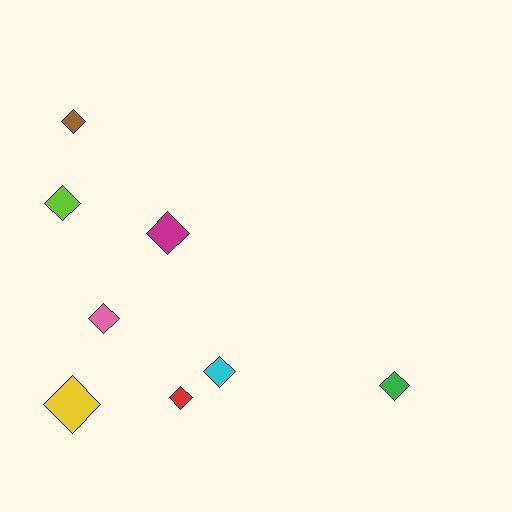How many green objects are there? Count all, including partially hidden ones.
There is 1 green object.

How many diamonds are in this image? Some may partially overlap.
There are 8 diamonds.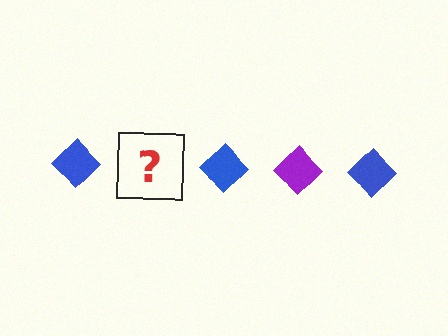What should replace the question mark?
The question mark should be replaced with a purple diamond.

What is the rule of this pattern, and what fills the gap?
The rule is that the pattern cycles through blue, purple diamonds. The gap should be filled with a purple diamond.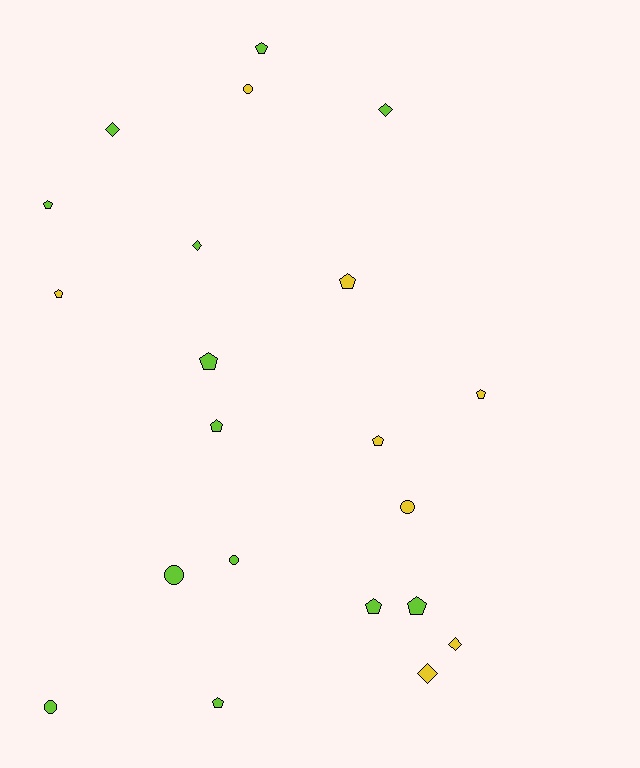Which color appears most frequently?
Lime, with 13 objects.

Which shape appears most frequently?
Pentagon, with 11 objects.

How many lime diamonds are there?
There are 3 lime diamonds.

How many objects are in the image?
There are 21 objects.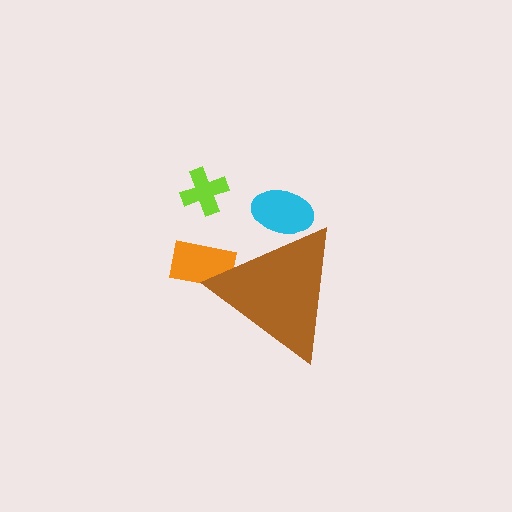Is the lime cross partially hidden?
No, the lime cross is fully visible.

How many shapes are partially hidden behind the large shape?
2 shapes are partially hidden.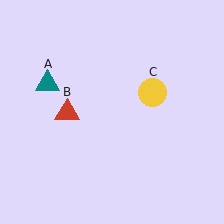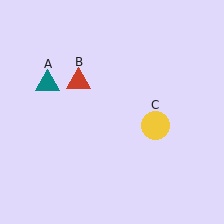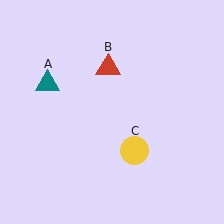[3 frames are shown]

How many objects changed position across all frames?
2 objects changed position: red triangle (object B), yellow circle (object C).